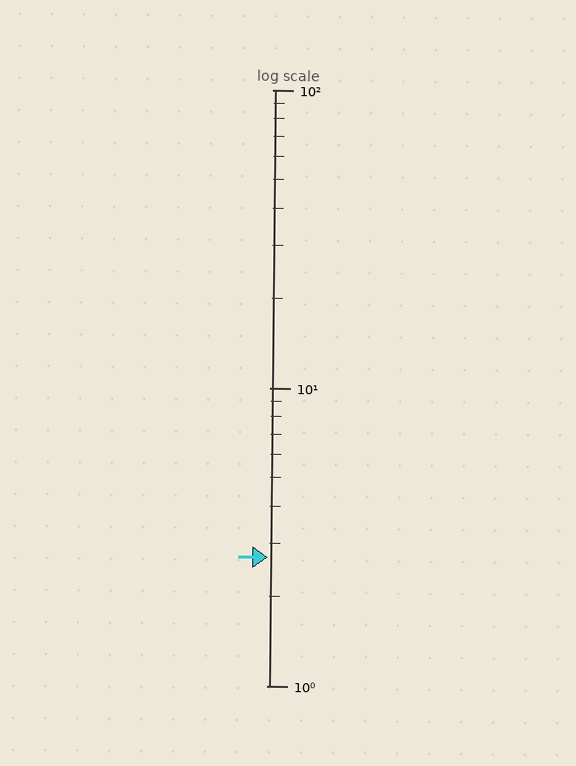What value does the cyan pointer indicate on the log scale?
The pointer indicates approximately 2.7.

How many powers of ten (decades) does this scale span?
The scale spans 2 decades, from 1 to 100.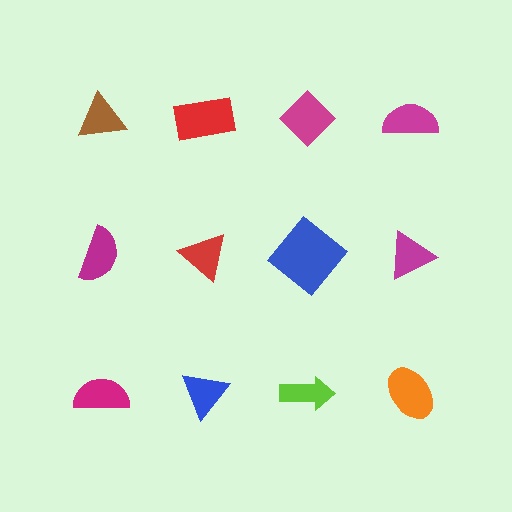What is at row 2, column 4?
A magenta triangle.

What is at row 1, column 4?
A magenta semicircle.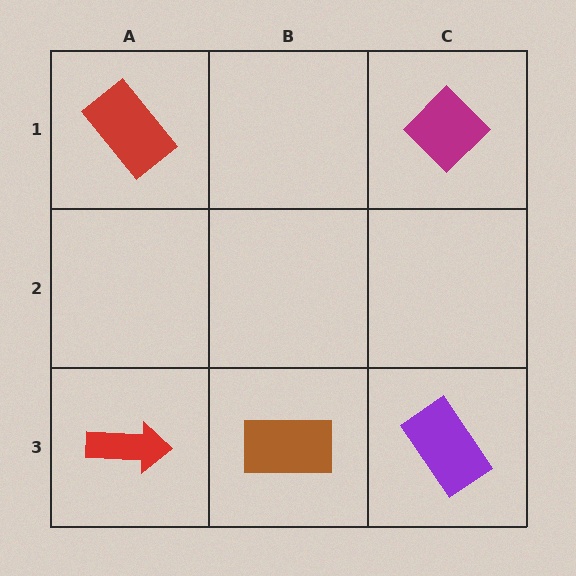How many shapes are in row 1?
2 shapes.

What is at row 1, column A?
A red rectangle.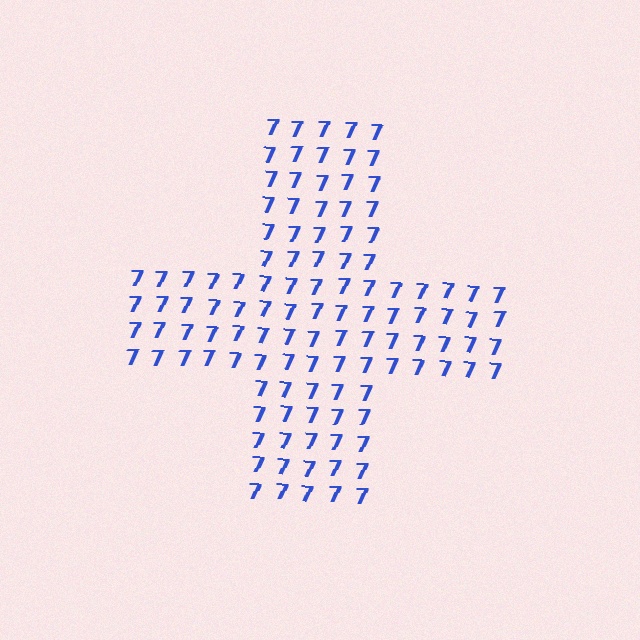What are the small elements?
The small elements are digit 7's.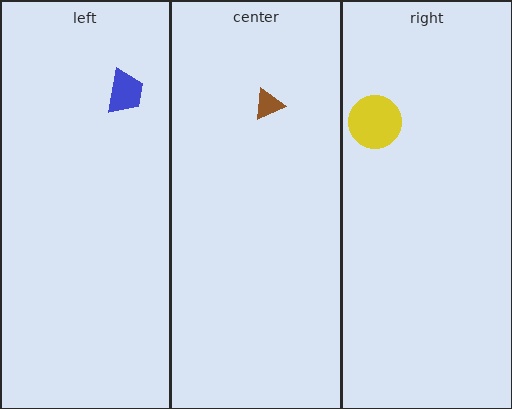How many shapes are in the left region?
1.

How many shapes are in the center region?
1.